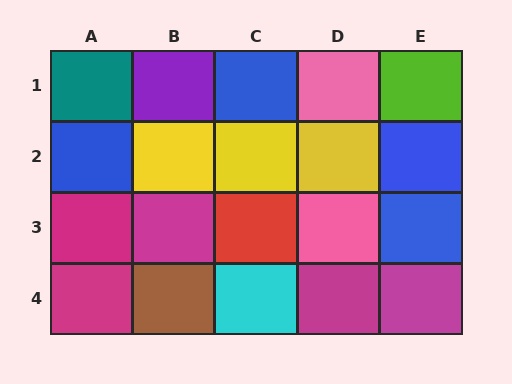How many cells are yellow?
3 cells are yellow.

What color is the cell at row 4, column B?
Brown.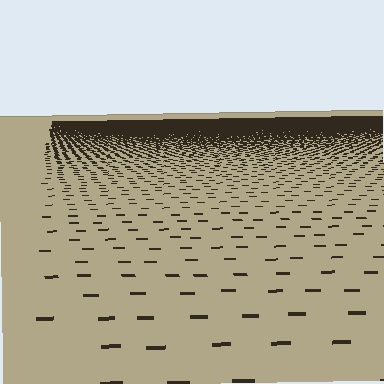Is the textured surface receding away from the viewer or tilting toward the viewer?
The surface is receding away from the viewer. Texture elements get smaller and denser toward the top.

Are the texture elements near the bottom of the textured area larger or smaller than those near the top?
Larger. Near the bottom, elements are closer to the viewer and appear at a bigger on-screen size.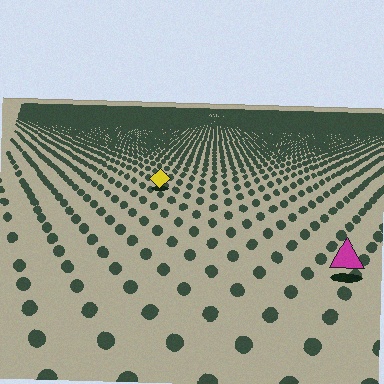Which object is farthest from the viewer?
The yellow diamond is farthest from the viewer. It appears smaller and the ground texture around it is denser.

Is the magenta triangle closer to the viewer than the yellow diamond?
Yes. The magenta triangle is closer — you can tell from the texture gradient: the ground texture is coarser near it.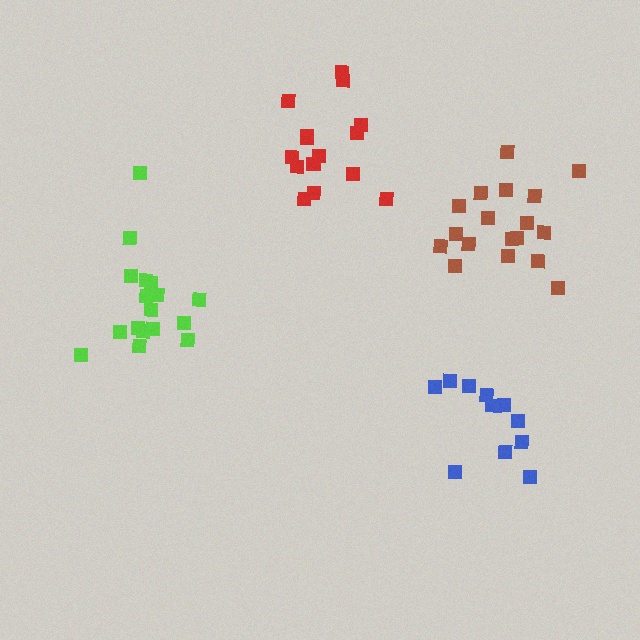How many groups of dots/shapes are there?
There are 4 groups.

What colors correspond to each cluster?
The clusters are colored: blue, brown, lime, red.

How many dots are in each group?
Group 1: 12 dots, Group 2: 18 dots, Group 3: 17 dots, Group 4: 16 dots (63 total).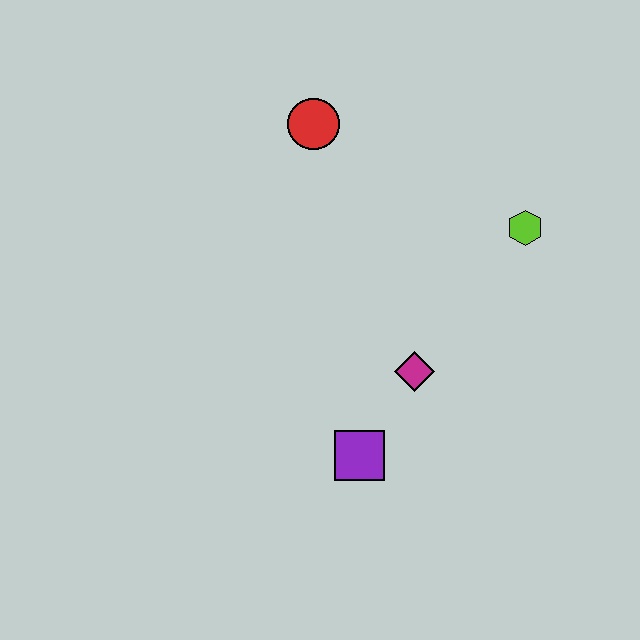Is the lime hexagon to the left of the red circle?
No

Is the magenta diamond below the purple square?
No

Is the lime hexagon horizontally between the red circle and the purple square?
No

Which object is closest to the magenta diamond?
The purple square is closest to the magenta diamond.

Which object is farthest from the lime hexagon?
The purple square is farthest from the lime hexagon.